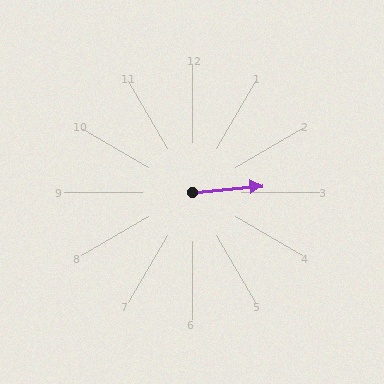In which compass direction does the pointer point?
East.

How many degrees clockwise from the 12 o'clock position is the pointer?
Approximately 85 degrees.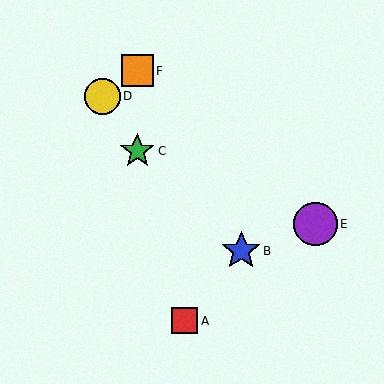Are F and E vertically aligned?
No, F is at x≈137 and E is at x≈315.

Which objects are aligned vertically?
Objects C, F are aligned vertically.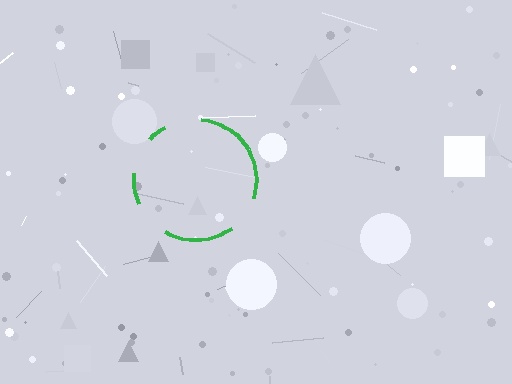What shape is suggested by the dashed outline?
The dashed outline suggests a circle.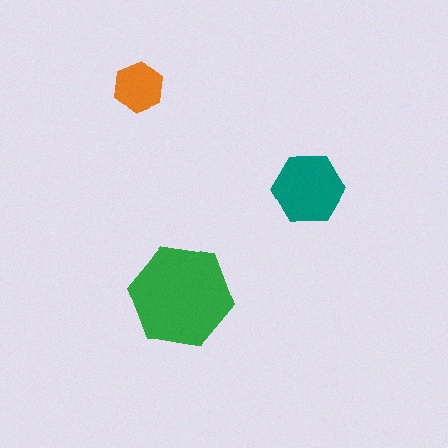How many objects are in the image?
There are 3 objects in the image.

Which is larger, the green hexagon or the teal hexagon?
The green one.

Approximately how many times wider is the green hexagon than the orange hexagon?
About 2 times wider.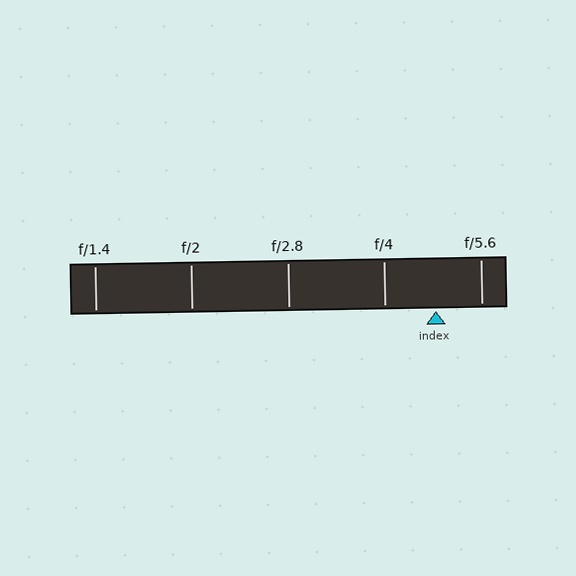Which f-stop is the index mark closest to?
The index mark is closest to f/5.6.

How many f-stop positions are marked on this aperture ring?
There are 5 f-stop positions marked.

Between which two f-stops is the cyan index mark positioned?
The index mark is between f/4 and f/5.6.